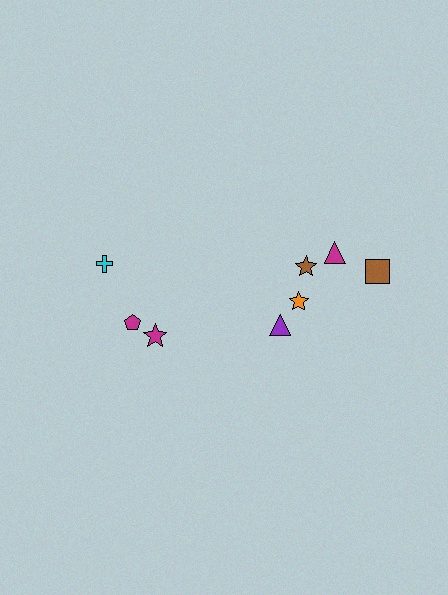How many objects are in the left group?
There are 3 objects.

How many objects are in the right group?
There are 5 objects.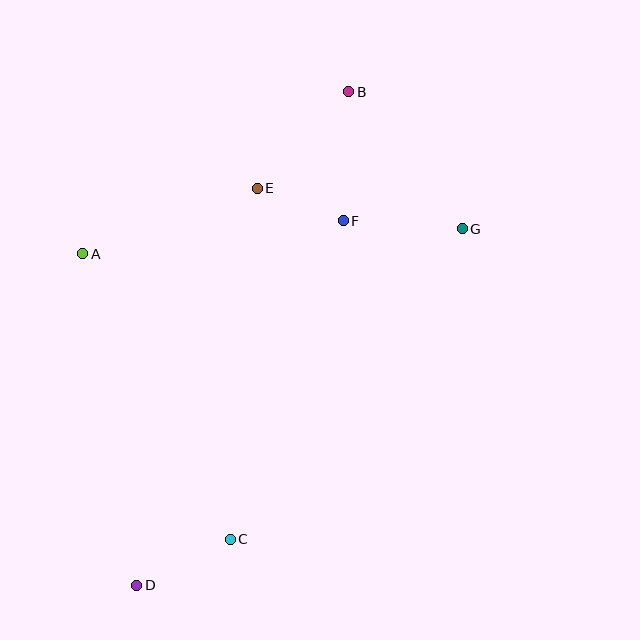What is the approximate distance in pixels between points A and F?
The distance between A and F is approximately 262 pixels.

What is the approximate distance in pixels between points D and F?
The distance between D and F is approximately 419 pixels.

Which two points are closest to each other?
Points E and F are closest to each other.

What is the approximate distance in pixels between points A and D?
The distance between A and D is approximately 336 pixels.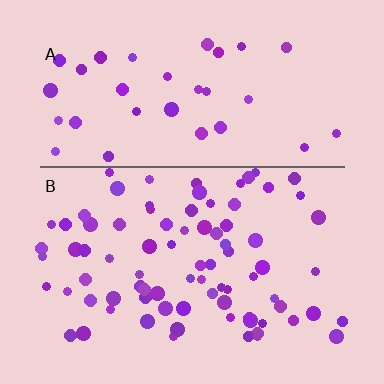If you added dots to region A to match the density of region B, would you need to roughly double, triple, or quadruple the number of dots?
Approximately double.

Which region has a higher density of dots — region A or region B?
B (the bottom).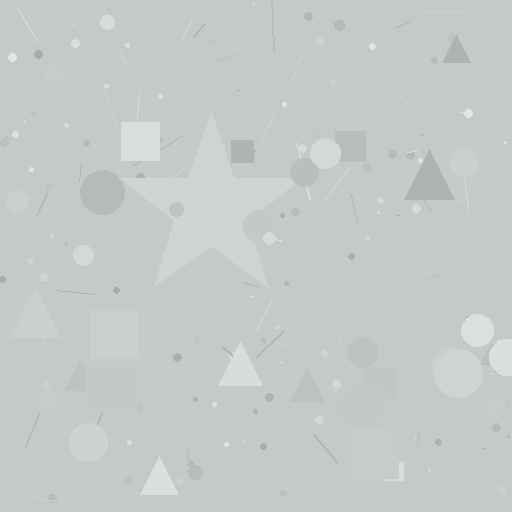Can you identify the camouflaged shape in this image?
The camouflaged shape is a star.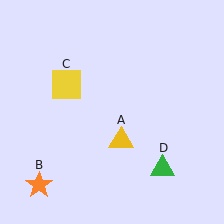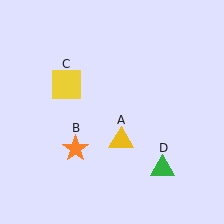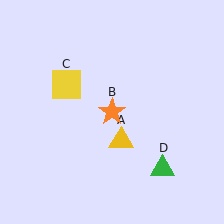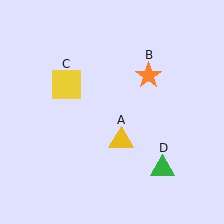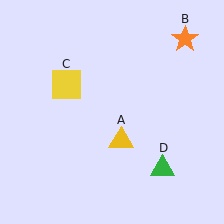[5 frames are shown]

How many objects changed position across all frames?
1 object changed position: orange star (object B).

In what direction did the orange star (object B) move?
The orange star (object B) moved up and to the right.